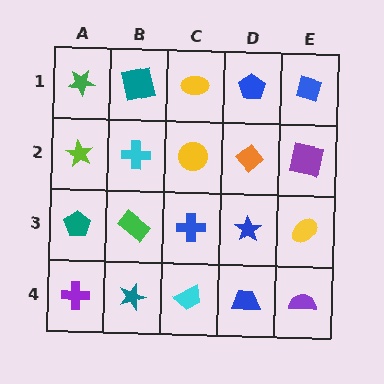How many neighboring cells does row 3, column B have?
4.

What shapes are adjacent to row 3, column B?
A cyan cross (row 2, column B), a teal star (row 4, column B), a teal pentagon (row 3, column A), a blue cross (row 3, column C).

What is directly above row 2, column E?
A blue diamond.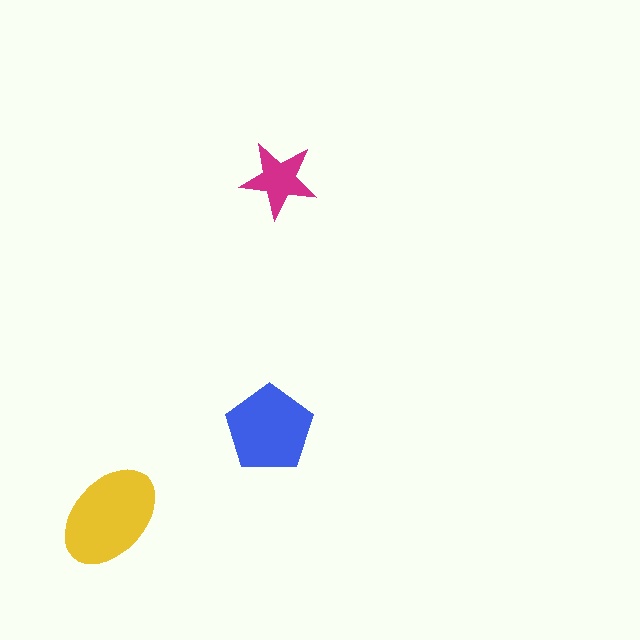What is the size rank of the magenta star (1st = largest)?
3rd.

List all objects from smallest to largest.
The magenta star, the blue pentagon, the yellow ellipse.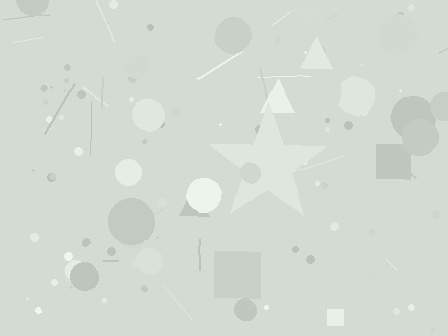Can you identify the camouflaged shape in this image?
The camouflaged shape is a star.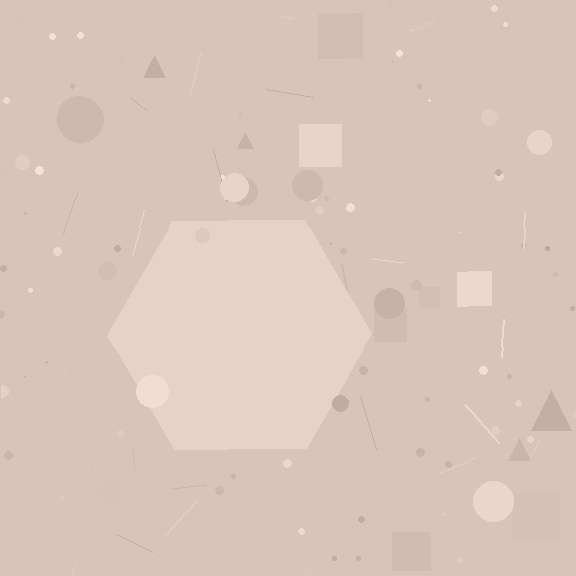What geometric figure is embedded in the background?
A hexagon is embedded in the background.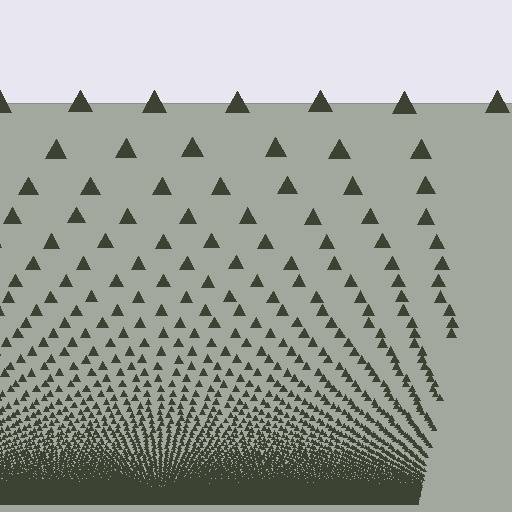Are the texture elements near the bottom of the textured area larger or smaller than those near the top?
Smaller. The gradient is inverted — elements near the bottom are smaller and denser.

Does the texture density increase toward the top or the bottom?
Density increases toward the bottom.